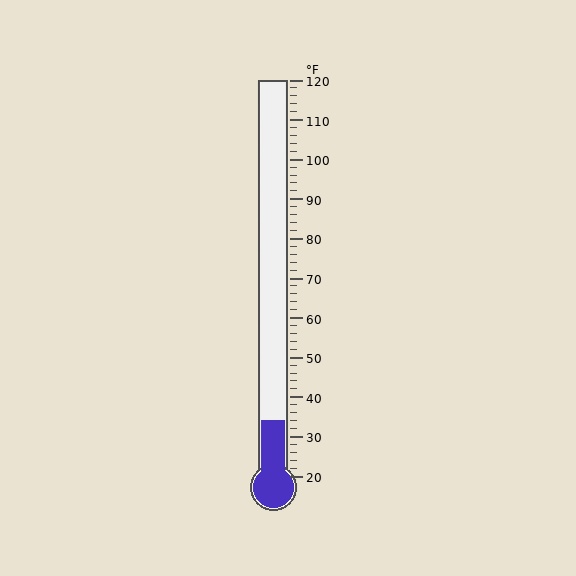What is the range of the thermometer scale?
The thermometer scale ranges from 20°F to 120°F.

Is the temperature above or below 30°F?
The temperature is above 30°F.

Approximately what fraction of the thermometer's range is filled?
The thermometer is filled to approximately 15% of its range.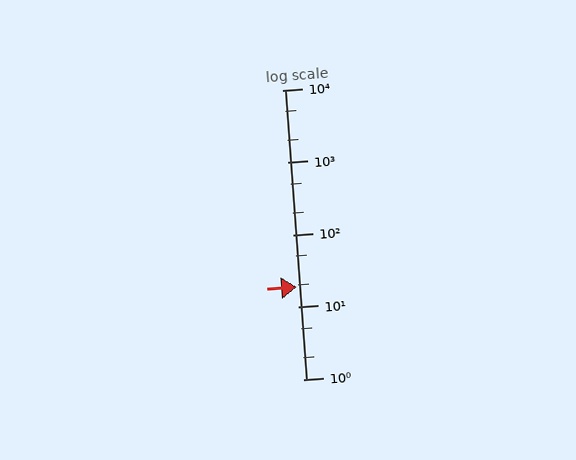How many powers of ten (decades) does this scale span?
The scale spans 4 decades, from 1 to 10000.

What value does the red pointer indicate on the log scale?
The pointer indicates approximately 19.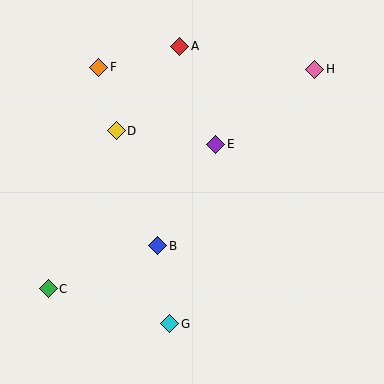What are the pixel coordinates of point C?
Point C is at (48, 289).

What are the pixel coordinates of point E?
Point E is at (216, 144).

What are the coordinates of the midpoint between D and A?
The midpoint between D and A is at (148, 88).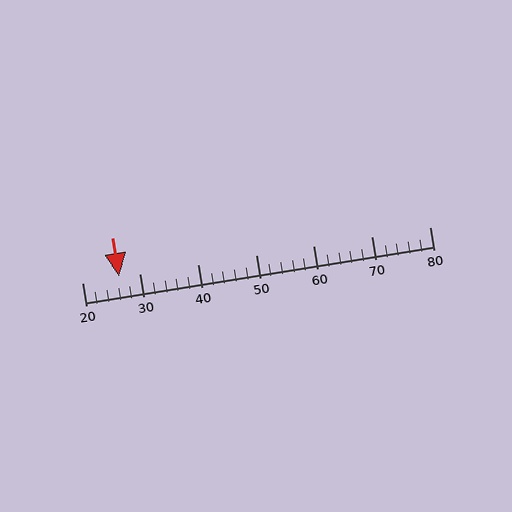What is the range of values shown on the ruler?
The ruler shows values from 20 to 80.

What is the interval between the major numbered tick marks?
The major tick marks are spaced 10 units apart.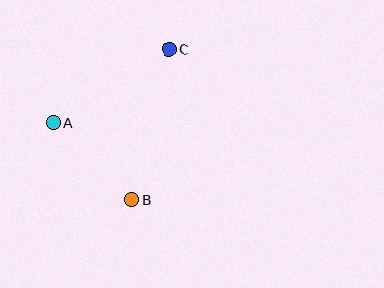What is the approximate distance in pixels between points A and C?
The distance between A and C is approximately 137 pixels.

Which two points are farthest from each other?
Points B and C are farthest from each other.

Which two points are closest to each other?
Points A and B are closest to each other.